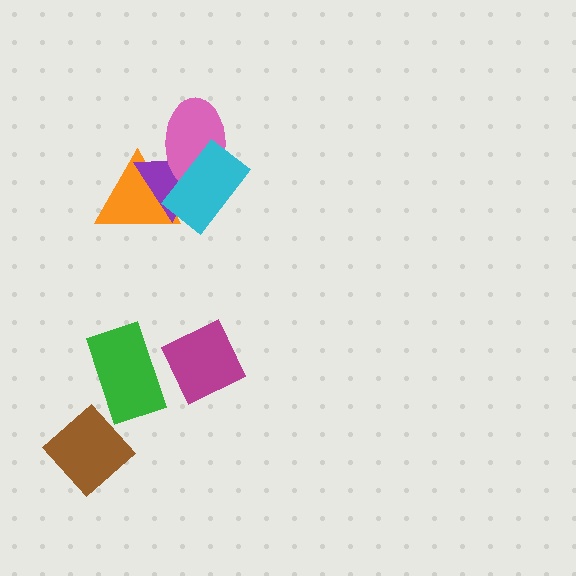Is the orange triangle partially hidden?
Yes, it is partially covered by another shape.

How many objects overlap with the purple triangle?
3 objects overlap with the purple triangle.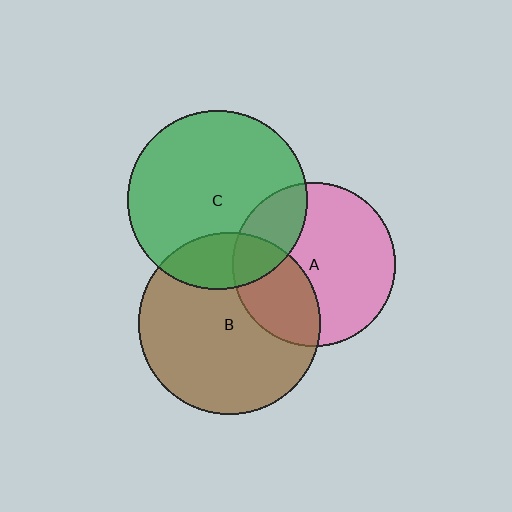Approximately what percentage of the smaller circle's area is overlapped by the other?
Approximately 20%.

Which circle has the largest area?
Circle B (brown).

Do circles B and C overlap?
Yes.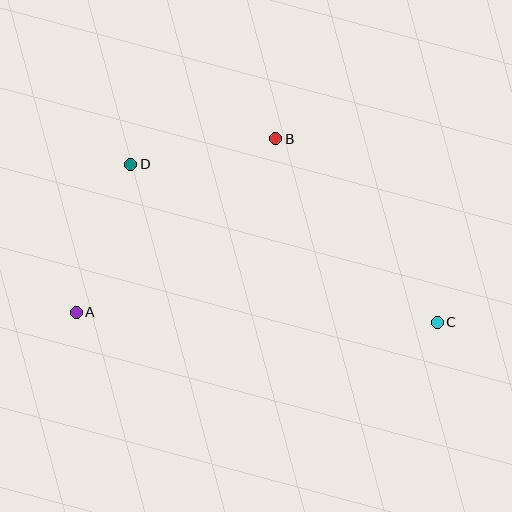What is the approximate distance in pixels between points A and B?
The distance between A and B is approximately 264 pixels.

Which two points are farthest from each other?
Points A and C are farthest from each other.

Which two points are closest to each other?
Points B and D are closest to each other.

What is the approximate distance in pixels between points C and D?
The distance between C and D is approximately 345 pixels.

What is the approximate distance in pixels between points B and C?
The distance between B and C is approximately 245 pixels.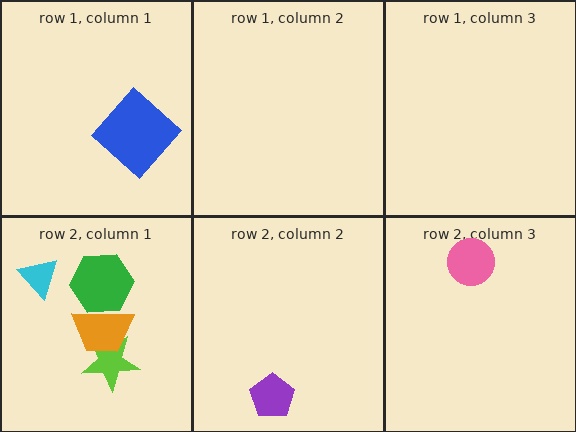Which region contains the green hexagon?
The row 2, column 1 region.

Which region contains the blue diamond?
The row 1, column 1 region.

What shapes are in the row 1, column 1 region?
The blue diamond.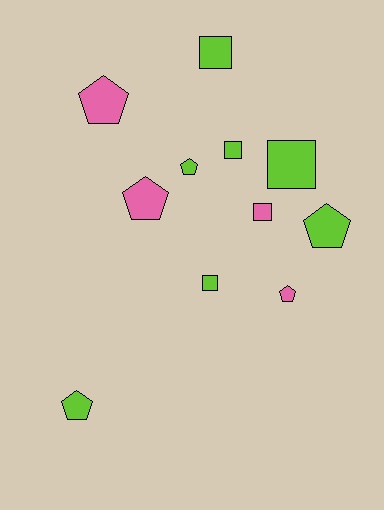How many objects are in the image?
There are 11 objects.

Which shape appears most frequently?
Pentagon, with 6 objects.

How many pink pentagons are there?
There are 3 pink pentagons.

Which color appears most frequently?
Lime, with 7 objects.